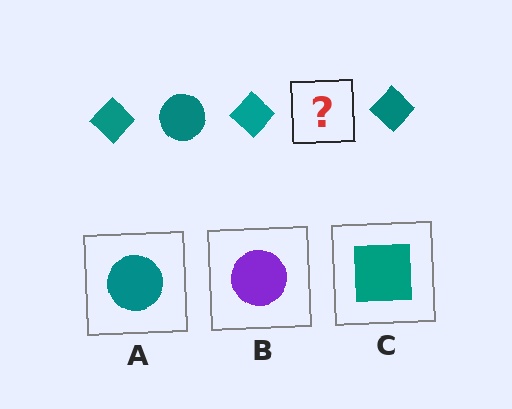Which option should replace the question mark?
Option A.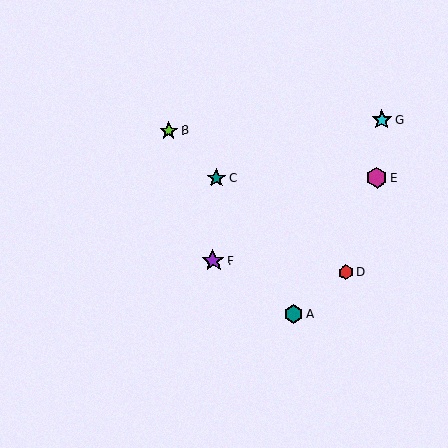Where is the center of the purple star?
The center of the purple star is at (213, 261).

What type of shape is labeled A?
Shape A is a teal hexagon.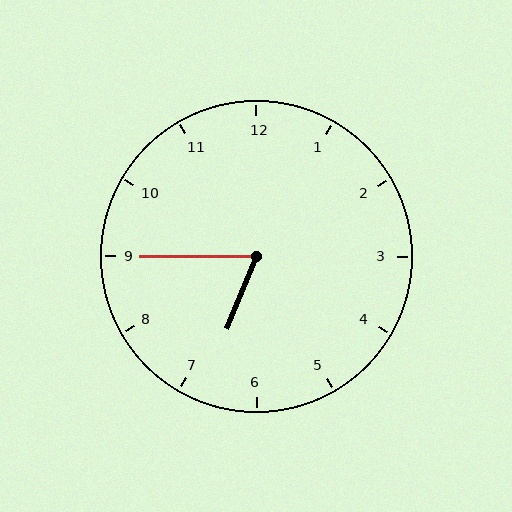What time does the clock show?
6:45.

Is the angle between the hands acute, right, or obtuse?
It is acute.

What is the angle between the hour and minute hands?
Approximately 68 degrees.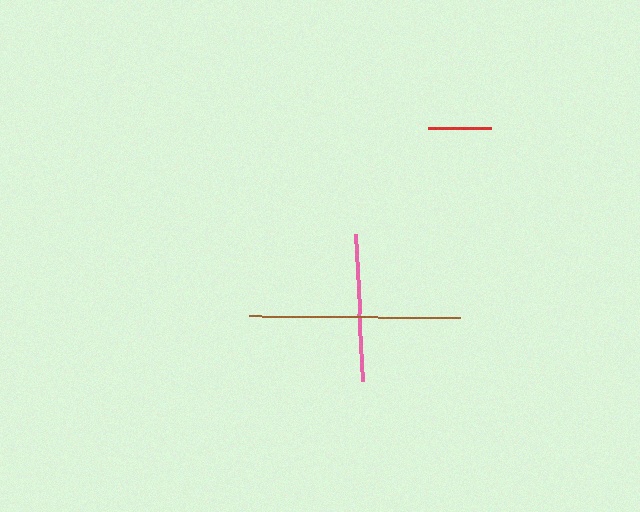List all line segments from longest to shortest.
From longest to shortest: brown, pink, red.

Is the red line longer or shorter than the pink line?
The pink line is longer than the red line.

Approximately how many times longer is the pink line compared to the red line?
The pink line is approximately 2.3 times the length of the red line.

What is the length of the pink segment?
The pink segment is approximately 147 pixels long.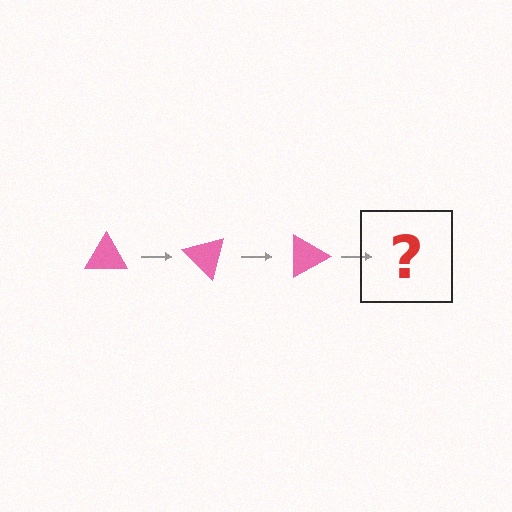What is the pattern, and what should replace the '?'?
The pattern is that the triangle rotates 45 degrees each step. The '?' should be a pink triangle rotated 135 degrees.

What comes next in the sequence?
The next element should be a pink triangle rotated 135 degrees.